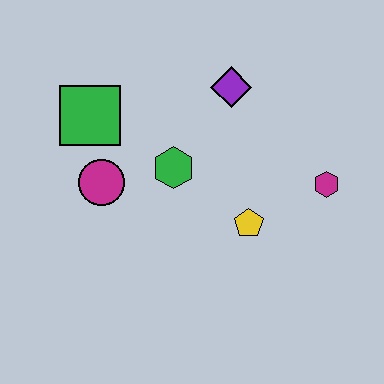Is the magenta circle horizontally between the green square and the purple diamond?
Yes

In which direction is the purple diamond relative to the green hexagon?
The purple diamond is above the green hexagon.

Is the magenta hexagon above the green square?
No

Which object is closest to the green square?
The magenta circle is closest to the green square.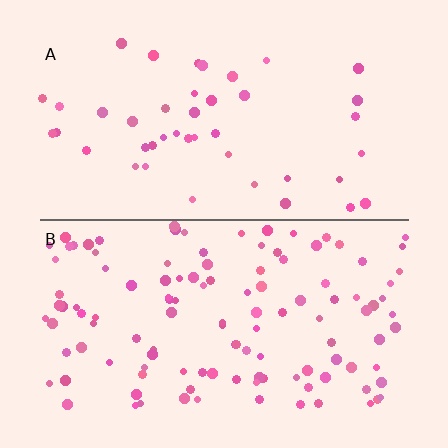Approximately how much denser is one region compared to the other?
Approximately 2.7× — region B over region A.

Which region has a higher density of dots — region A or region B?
B (the bottom).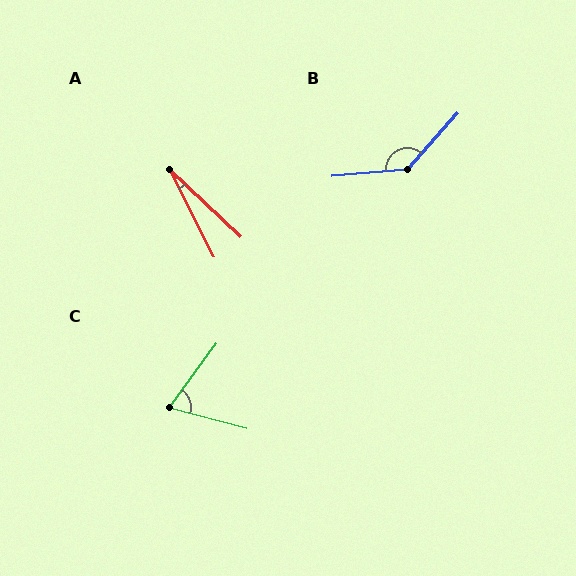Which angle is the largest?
B, at approximately 137 degrees.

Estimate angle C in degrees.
Approximately 68 degrees.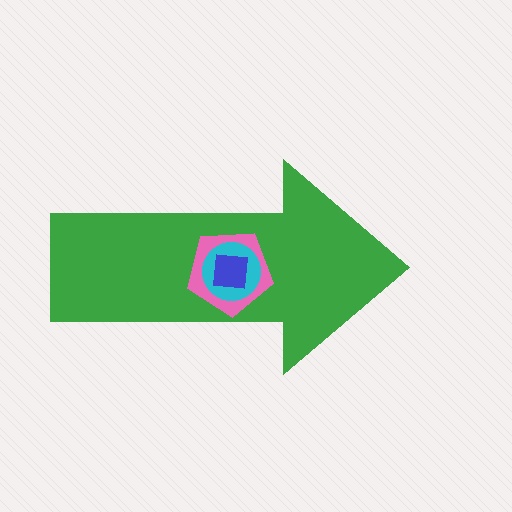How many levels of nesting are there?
4.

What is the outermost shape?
The green arrow.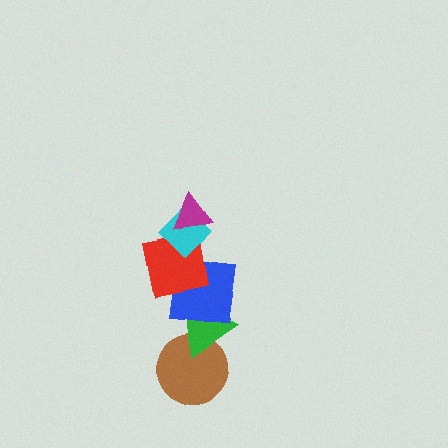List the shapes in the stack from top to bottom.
From top to bottom: the magenta triangle, the cyan diamond, the red square, the blue square, the green triangle, the brown circle.